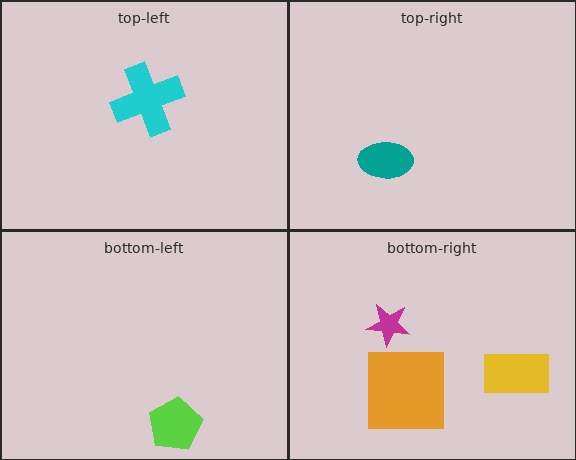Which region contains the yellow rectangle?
The bottom-right region.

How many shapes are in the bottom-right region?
3.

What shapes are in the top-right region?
The teal ellipse.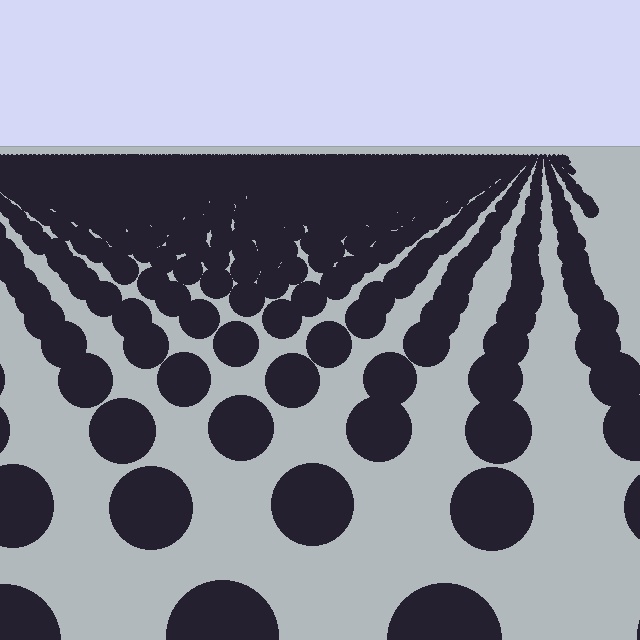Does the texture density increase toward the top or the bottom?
Density increases toward the top.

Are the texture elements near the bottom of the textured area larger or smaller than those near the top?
Larger. Near the bottom, elements are closer to the viewer and appear at a bigger on-screen size.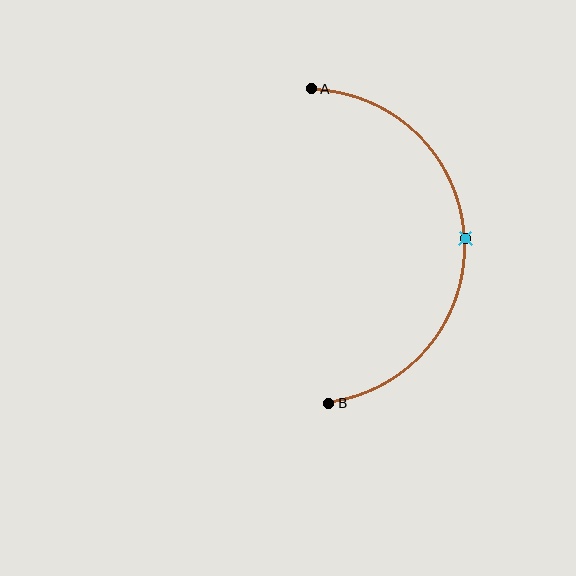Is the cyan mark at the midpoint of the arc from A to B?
Yes. The cyan mark lies on the arc at equal arc-length from both A and B — it is the arc midpoint.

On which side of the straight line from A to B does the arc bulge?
The arc bulges to the right of the straight line connecting A and B.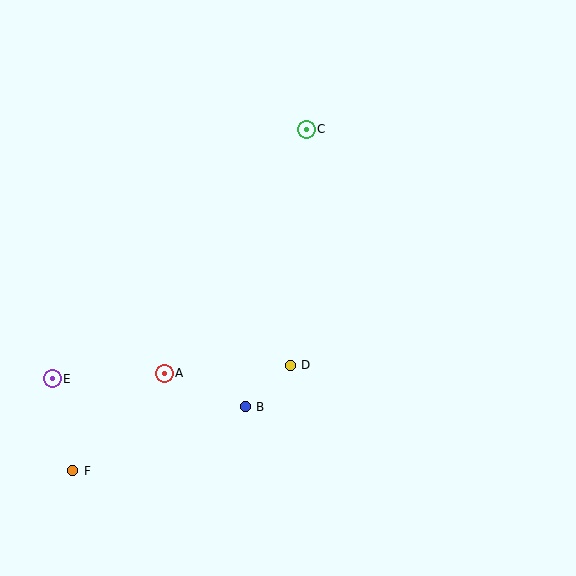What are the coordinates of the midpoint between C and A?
The midpoint between C and A is at (235, 251).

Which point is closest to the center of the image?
Point D at (290, 365) is closest to the center.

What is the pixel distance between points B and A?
The distance between B and A is 88 pixels.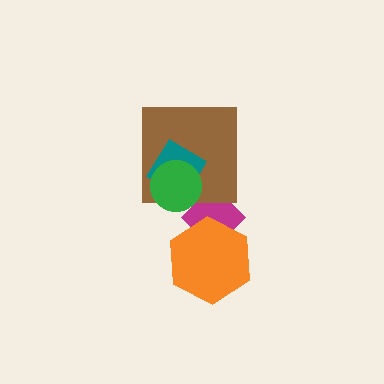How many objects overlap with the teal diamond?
2 objects overlap with the teal diamond.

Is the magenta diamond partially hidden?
Yes, it is partially covered by another shape.